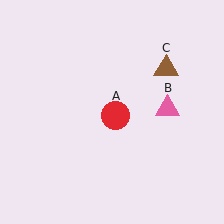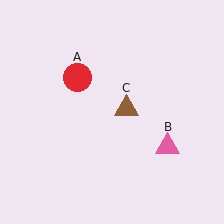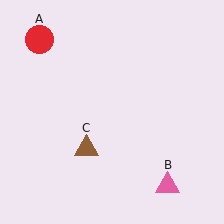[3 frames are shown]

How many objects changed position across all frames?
3 objects changed position: red circle (object A), pink triangle (object B), brown triangle (object C).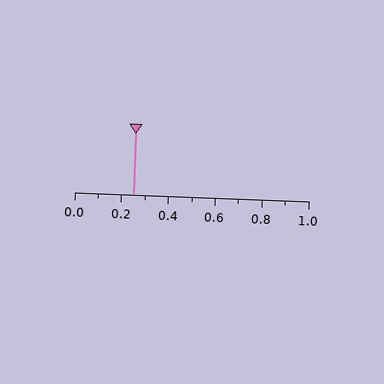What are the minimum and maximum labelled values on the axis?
The axis runs from 0.0 to 1.0.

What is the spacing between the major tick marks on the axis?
The major ticks are spaced 0.2 apart.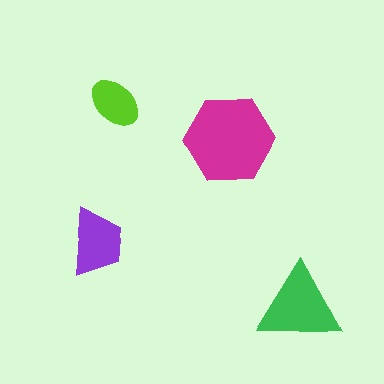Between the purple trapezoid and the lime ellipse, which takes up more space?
The purple trapezoid.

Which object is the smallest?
The lime ellipse.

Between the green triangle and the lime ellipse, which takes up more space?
The green triangle.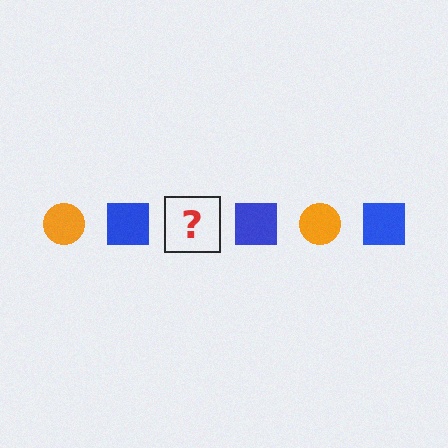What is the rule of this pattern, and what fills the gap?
The rule is that the pattern alternates between orange circle and blue square. The gap should be filled with an orange circle.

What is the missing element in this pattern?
The missing element is an orange circle.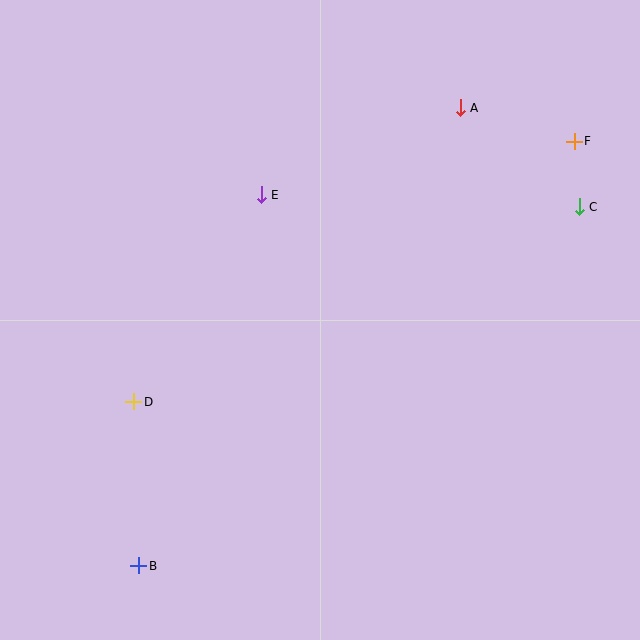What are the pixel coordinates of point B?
Point B is at (139, 566).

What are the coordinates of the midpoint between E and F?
The midpoint between E and F is at (418, 168).